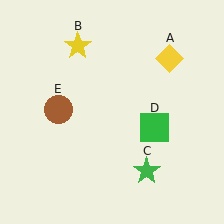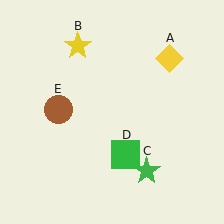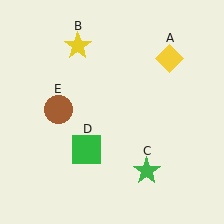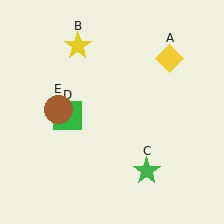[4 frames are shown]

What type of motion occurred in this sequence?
The green square (object D) rotated clockwise around the center of the scene.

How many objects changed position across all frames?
1 object changed position: green square (object D).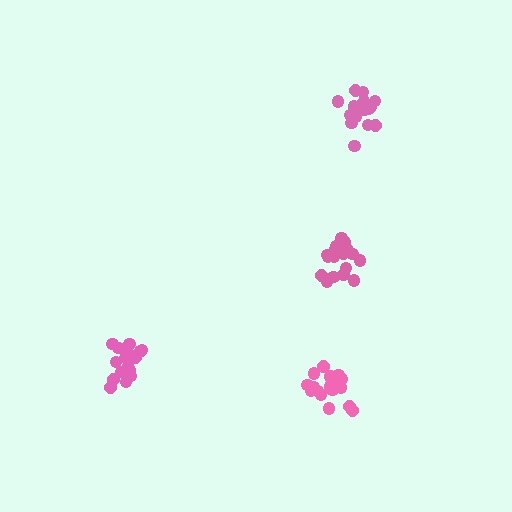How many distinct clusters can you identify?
There are 4 distinct clusters.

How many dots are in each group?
Group 1: 18 dots, Group 2: 17 dots, Group 3: 18 dots, Group 4: 19 dots (72 total).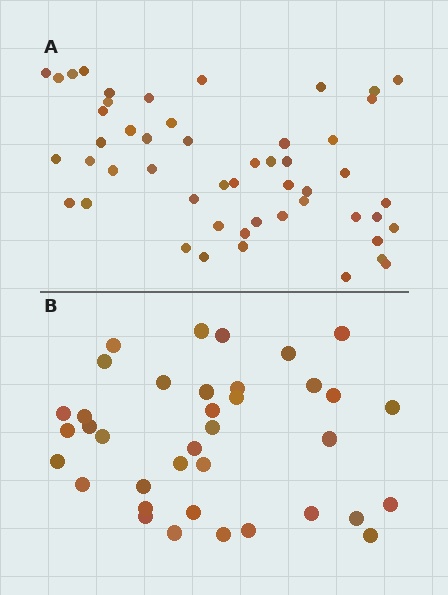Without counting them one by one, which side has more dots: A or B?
Region A (the top region) has more dots.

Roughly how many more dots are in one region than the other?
Region A has approximately 15 more dots than region B.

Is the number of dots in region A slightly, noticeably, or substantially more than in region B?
Region A has noticeably more, but not dramatically so. The ratio is roughly 1.4 to 1.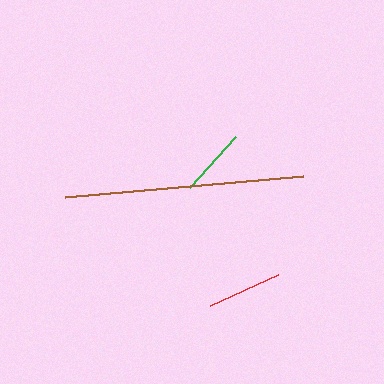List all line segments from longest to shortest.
From longest to shortest: brown, red, green.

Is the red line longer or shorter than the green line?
The red line is longer than the green line.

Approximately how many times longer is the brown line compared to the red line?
The brown line is approximately 3.2 times the length of the red line.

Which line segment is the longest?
The brown line is the longest at approximately 239 pixels.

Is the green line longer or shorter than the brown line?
The brown line is longer than the green line.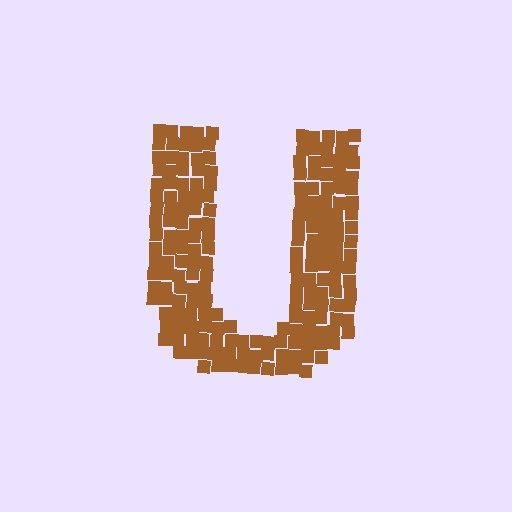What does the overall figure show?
The overall figure shows the letter U.